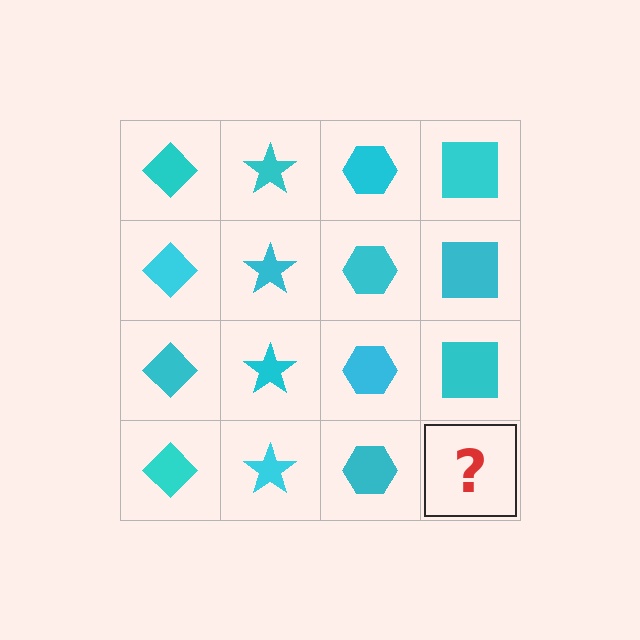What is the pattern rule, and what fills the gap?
The rule is that each column has a consistent shape. The gap should be filled with a cyan square.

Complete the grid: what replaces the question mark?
The question mark should be replaced with a cyan square.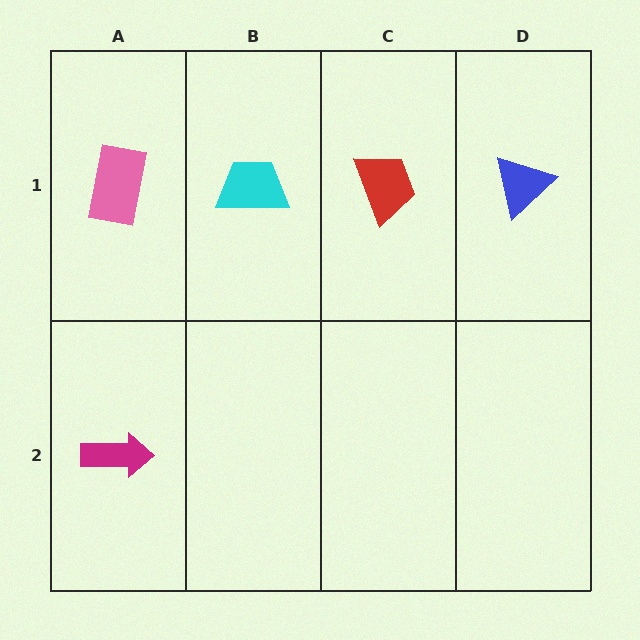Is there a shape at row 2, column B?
No, that cell is empty.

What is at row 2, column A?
A magenta arrow.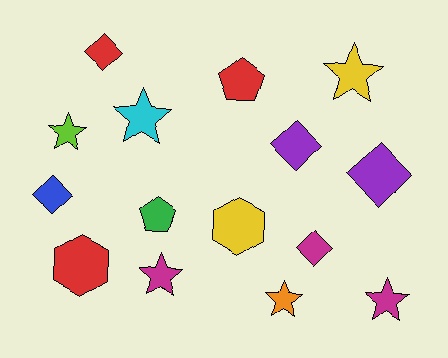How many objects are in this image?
There are 15 objects.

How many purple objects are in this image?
There are 2 purple objects.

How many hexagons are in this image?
There are 2 hexagons.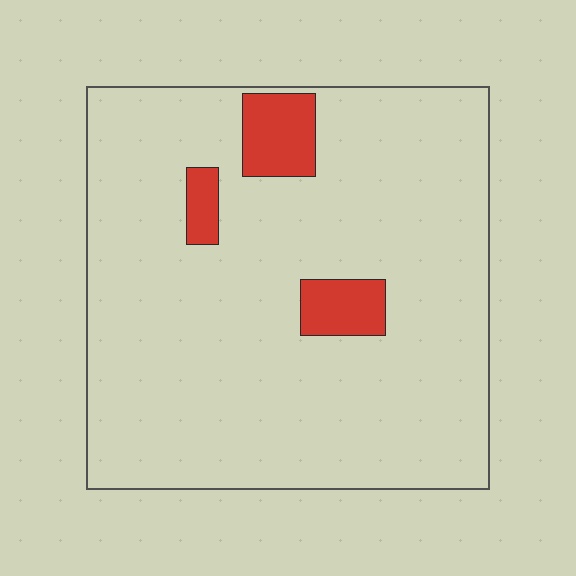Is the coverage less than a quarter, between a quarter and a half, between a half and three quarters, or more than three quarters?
Less than a quarter.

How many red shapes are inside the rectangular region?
3.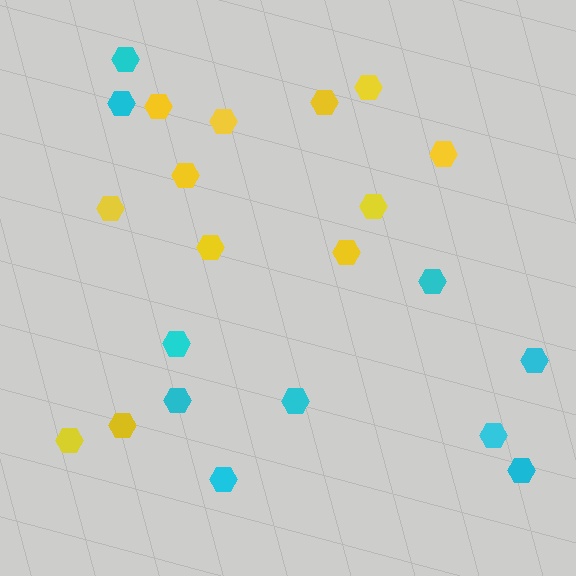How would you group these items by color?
There are 2 groups: one group of cyan hexagons (10) and one group of yellow hexagons (12).